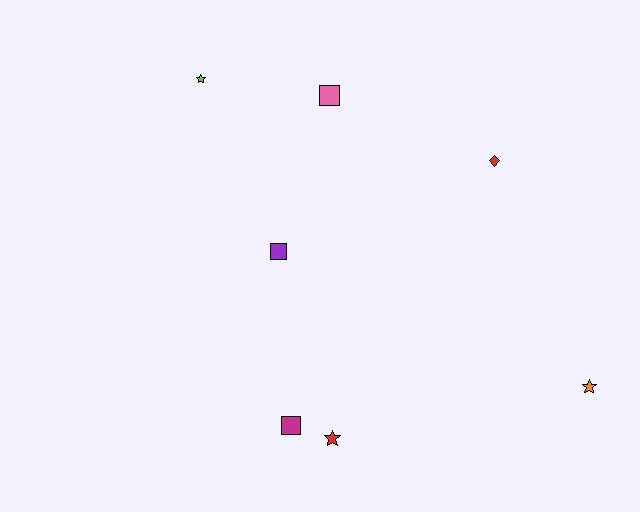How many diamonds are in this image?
There is 1 diamond.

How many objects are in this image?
There are 7 objects.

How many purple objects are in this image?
There is 1 purple object.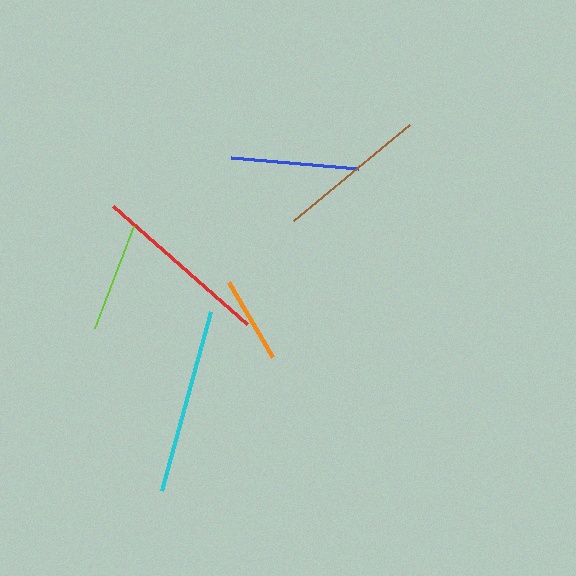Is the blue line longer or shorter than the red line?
The red line is longer than the blue line.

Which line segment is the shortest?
The orange line is the shortest at approximately 87 pixels.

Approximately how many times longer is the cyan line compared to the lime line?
The cyan line is approximately 1.7 times the length of the lime line.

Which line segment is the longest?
The cyan line is the longest at approximately 185 pixels.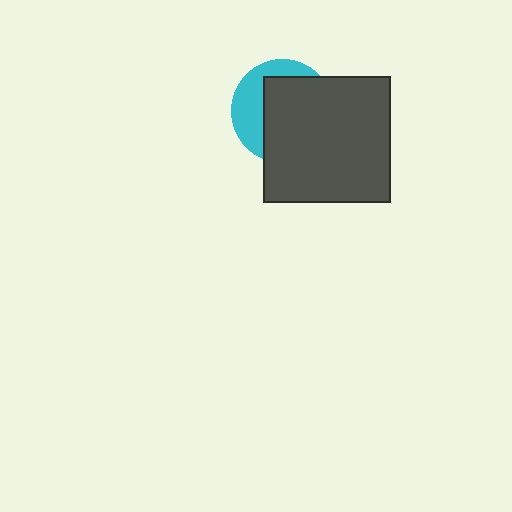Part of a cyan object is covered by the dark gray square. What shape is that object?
It is a circle.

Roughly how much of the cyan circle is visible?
A small part of it is visible (roughly 36%).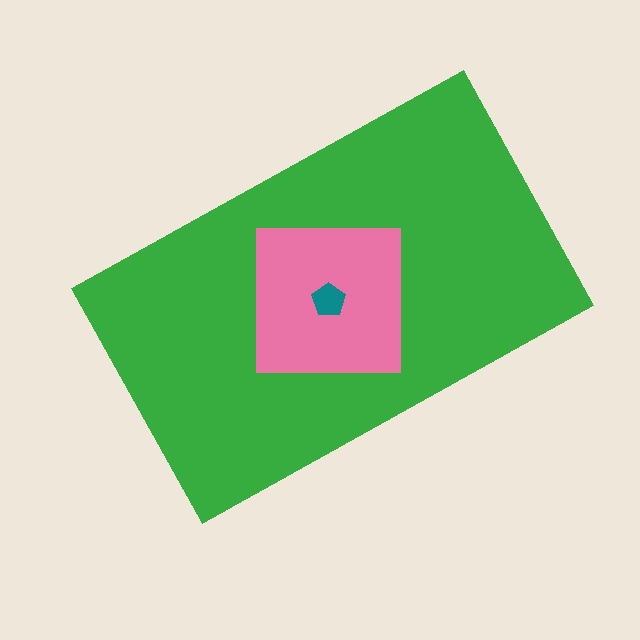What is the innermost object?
The teal pentagon.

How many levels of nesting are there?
3.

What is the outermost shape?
The green rectangle.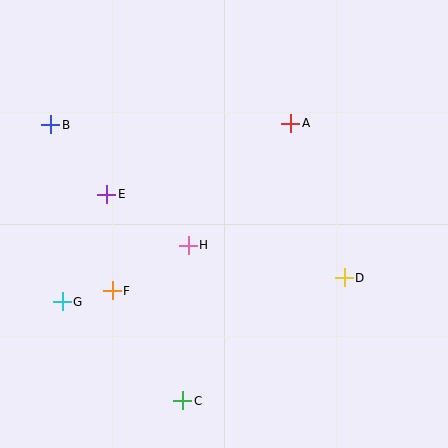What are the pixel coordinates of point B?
Point B is at (51, 125).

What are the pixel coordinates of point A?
Point A is at (291, 123).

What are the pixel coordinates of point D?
Point D is at (344, 278).